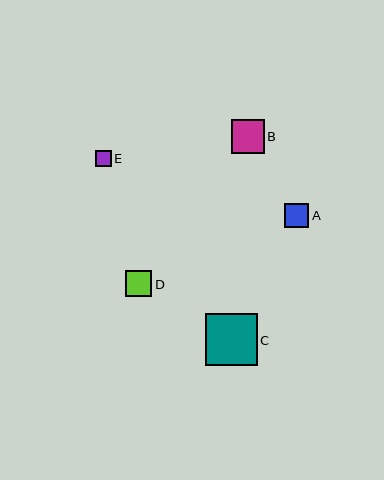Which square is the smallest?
Square E is the smallest with a size of approximately 16 pixels.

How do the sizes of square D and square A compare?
Square D and square A are approximately the same size.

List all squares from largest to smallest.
From largest to smallest: C, B, D, A, E.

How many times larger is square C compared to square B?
Square C is approximately 1.5 times the size of square B.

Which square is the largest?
Square C is the largest with a size of approximately 51 pixels.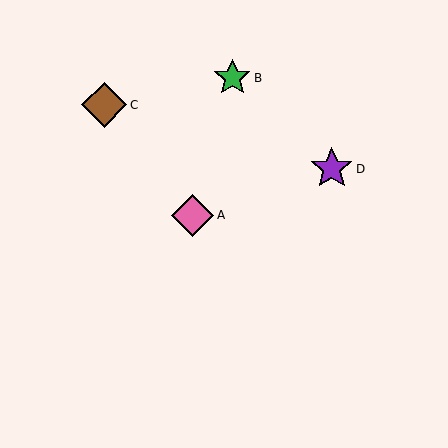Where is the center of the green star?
The center of the green star is at (232, 78).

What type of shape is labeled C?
Shape C is a brown diamond.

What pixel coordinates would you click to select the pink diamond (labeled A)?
Click at (192, 215) to select the pink diamond A.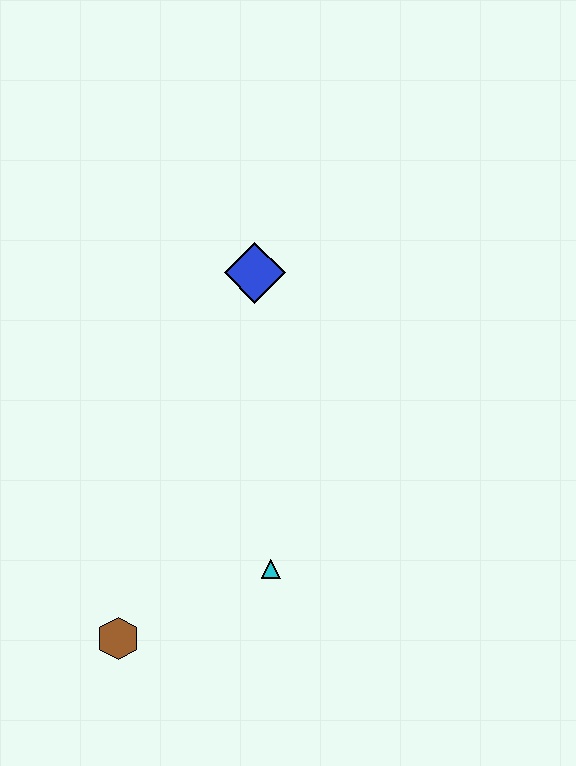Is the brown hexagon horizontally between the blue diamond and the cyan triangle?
No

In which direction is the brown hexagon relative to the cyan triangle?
The brown hexagon is to the left of the cyan triangle.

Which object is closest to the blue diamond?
The cyan triangle is closest to the blue diamond.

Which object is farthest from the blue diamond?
The brown hexagon is farthest from the blue diamond.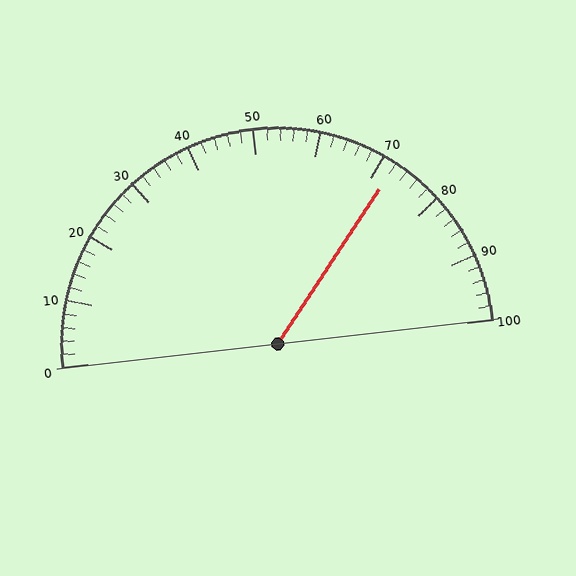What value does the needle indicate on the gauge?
The needle indicates approximately 72.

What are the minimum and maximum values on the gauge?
The gauge ranges from 0 to 100.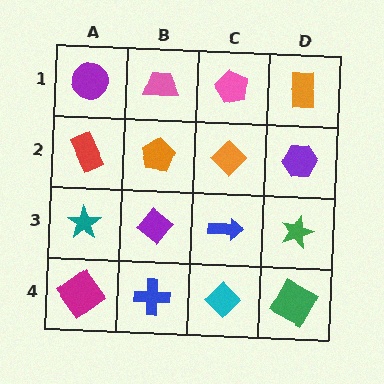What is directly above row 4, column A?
A teal star.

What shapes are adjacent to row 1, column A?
A red rectangle (row 2, column A), a pink trapezoid (row 1, column B).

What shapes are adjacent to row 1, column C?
An orange diamond (row 2, column C), a pink trapezoid (row 1, column B), an orange rectangle (row 1, column D).